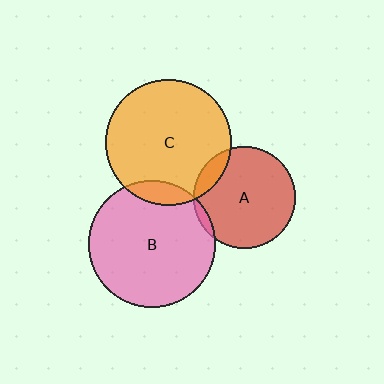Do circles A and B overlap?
Yes.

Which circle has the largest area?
Circle B (pink).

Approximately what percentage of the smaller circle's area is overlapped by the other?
Approximately 5%.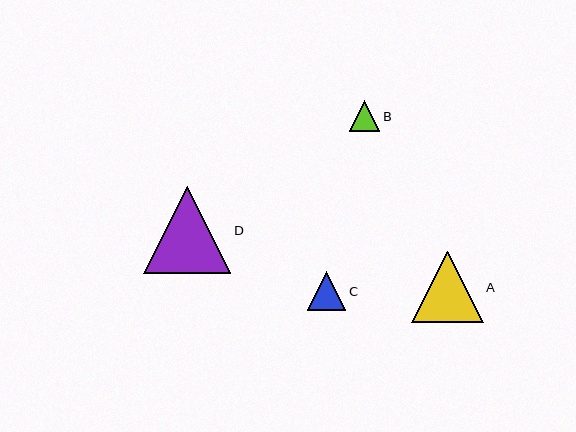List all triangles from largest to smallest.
From largest to smallest: D, A, C, B.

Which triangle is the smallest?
Triangle B is the smallest with a size of approximately 31 pixels.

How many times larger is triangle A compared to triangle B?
Triangle A is approximately 2.3 times the size of triangle B.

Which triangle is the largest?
Triangle D is the largest with a size of approximately 87 pixels.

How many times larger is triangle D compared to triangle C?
Triangle D is approximately 2.2 times the size of triangle C.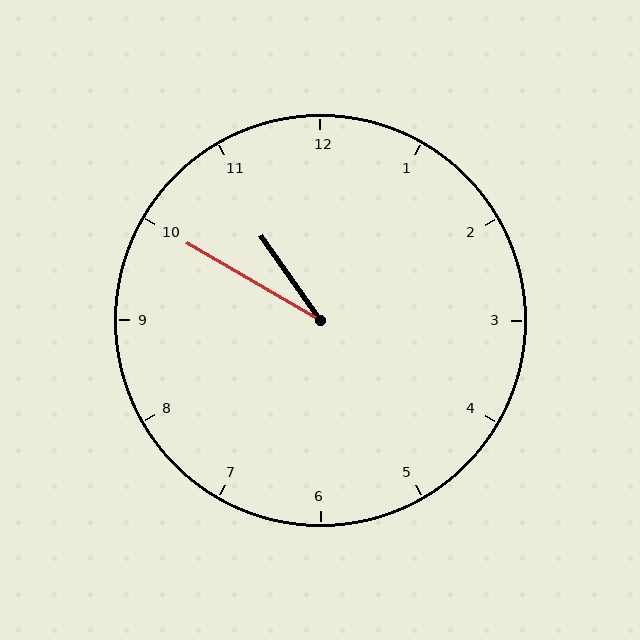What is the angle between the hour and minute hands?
Approximately 25 degrees.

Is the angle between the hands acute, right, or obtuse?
It is acute.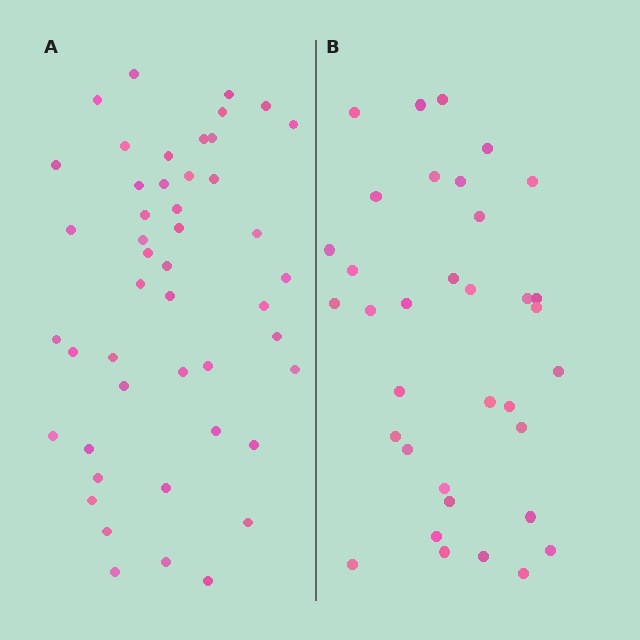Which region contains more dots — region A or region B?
Region A (the left region) has more dots.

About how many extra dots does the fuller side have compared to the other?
Region A has roughly 12 or so more dots than region B.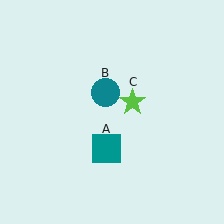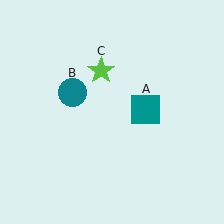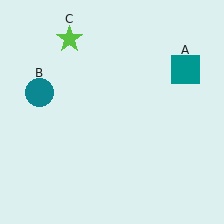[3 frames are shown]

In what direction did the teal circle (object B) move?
The teal circle (object B) moved left.